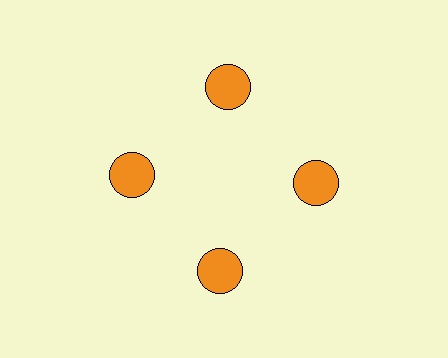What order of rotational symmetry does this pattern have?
This pattern has 4-fold rotational symmetry.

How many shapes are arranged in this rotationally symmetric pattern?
There are 4 shapes, arranged in 4 groups of 1.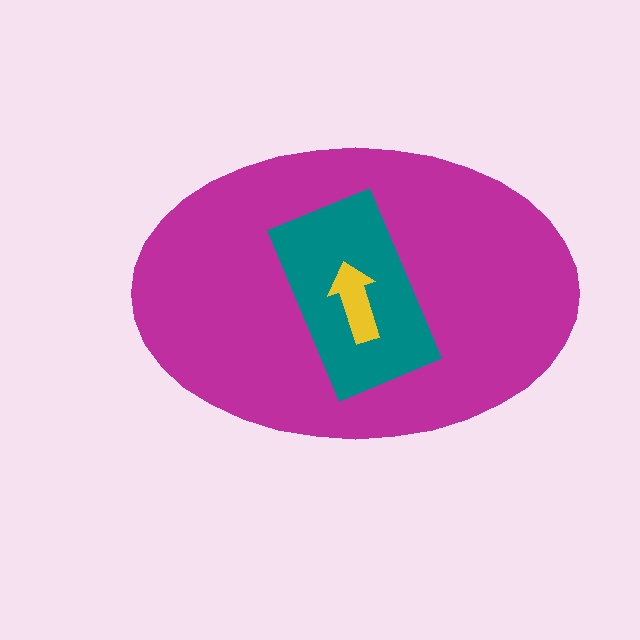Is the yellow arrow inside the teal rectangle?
Yes.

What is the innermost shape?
The yellow arrow.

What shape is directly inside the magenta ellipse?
The teal rectangle.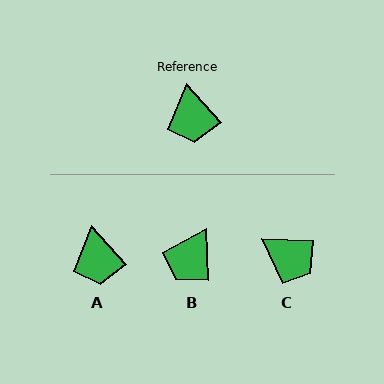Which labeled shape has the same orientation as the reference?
A.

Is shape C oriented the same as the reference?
No, it is off by about 46 degrees.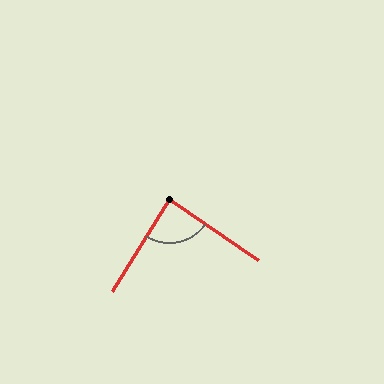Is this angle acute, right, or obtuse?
It is approximately a right angle.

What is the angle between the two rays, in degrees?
Approximately 87 degrees.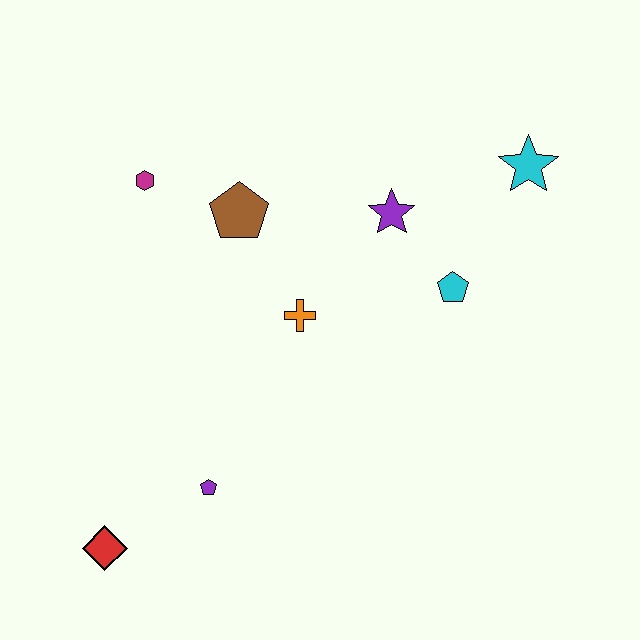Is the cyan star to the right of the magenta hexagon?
Yes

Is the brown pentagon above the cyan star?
No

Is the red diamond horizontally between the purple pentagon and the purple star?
No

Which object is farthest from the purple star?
The red diamond is farthest from the purple star.